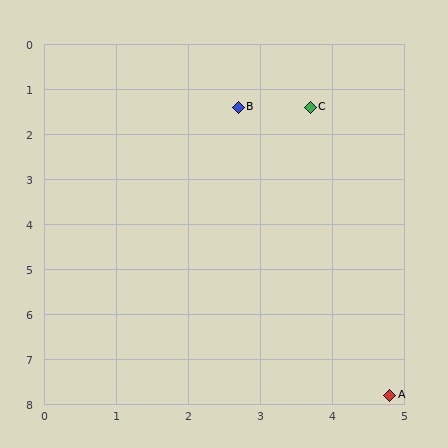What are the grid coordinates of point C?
Point C is at approximately (3.7, 1.4).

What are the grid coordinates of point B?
Point B is at approximately (2.7, 1.4).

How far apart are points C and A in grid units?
Points C and A are about 6.5 grid units apart.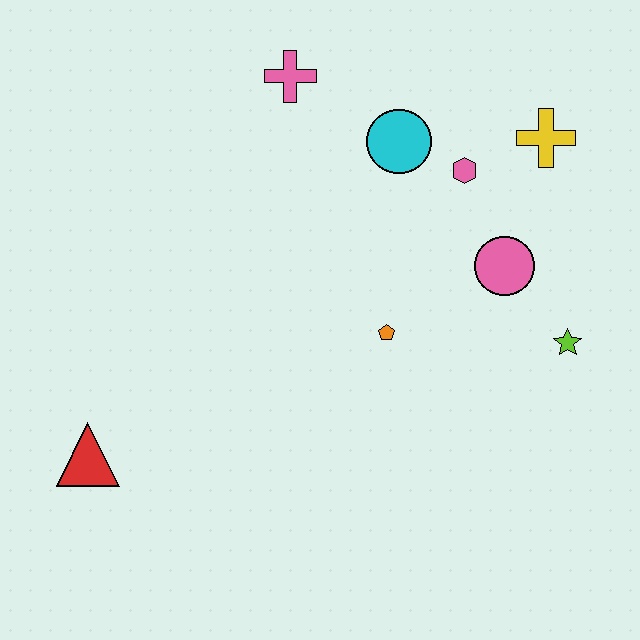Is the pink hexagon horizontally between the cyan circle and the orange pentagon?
No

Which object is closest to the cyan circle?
The pink hexagon is closest to the cyan circle.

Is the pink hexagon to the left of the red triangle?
No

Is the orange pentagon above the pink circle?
No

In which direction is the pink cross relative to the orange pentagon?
The pink cross is above the orange pentagon.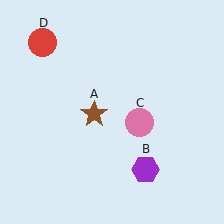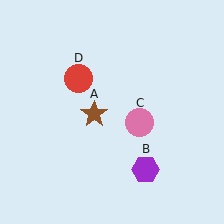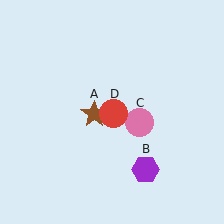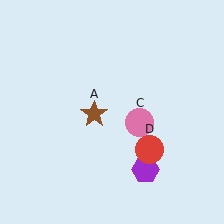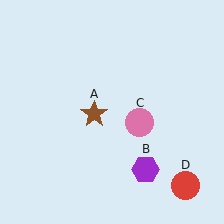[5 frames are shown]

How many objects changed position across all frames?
1 object changed position: red circle (object D).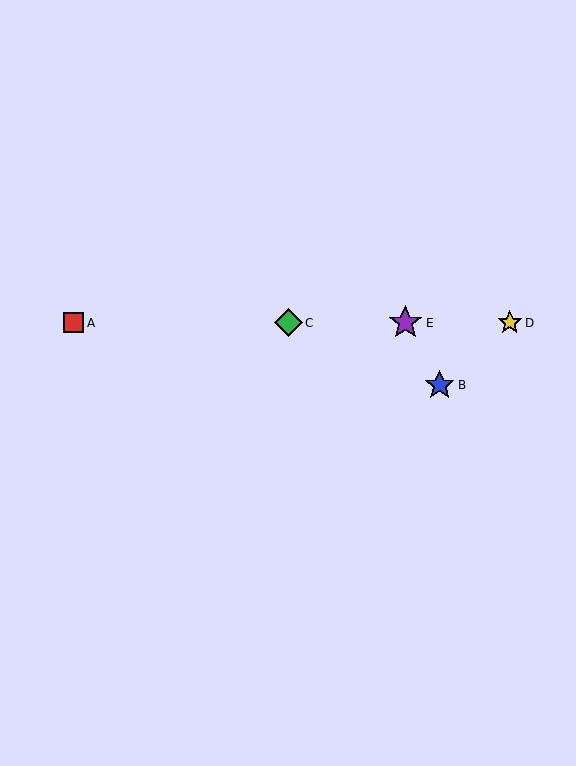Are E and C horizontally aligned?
Yes, both are at y≈323.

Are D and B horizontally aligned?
No, D is at y≈323 and B is at y≈385.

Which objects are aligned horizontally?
Objects A, C, D, E are aligned horizontally.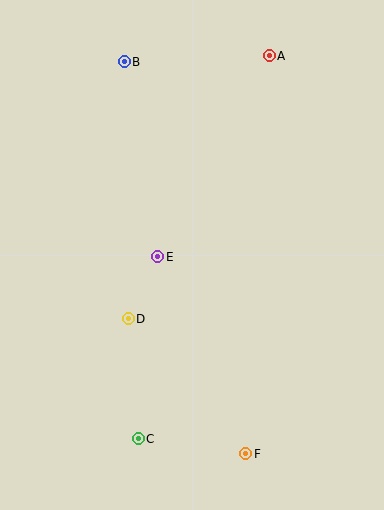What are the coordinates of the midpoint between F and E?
The midpoint between F and E is at (202, 355).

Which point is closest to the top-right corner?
Point A is closest to the top-right corner.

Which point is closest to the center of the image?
Point E at (158, 257) is closest to the center.